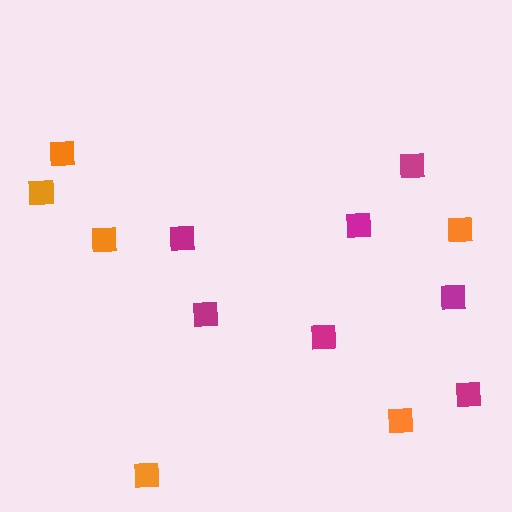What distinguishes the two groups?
There are 2 groups: one group of orange squares (6) and one group of magenta squares (7).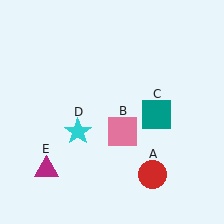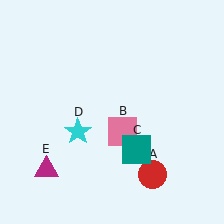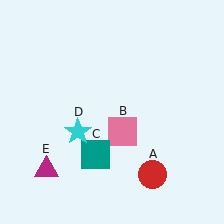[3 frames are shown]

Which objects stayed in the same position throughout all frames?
Red circle (object A) and pink square (object B) and cyan star (object D) and magenta triangle (object E) remained stationary.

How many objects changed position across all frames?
1 object changed position: teal square (object C).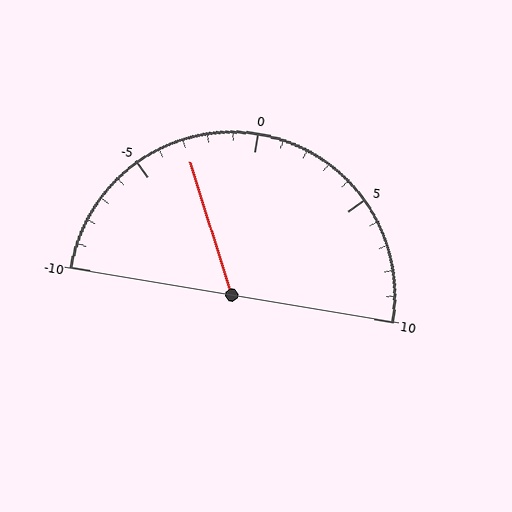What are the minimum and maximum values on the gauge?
The gauge ranges from -10 to 10.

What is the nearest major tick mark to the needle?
The nearest major tick mark is -5.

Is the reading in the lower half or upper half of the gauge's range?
The reading is in the lower half of the range (-10 to 10).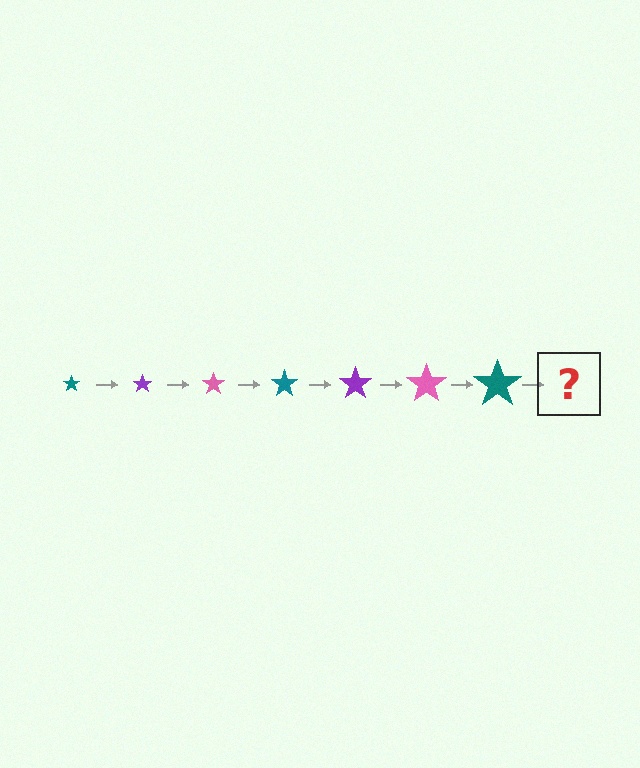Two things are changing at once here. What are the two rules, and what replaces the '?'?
The two rules are that the star grows larger each step and the color cycles through teal, purple, and pink. The '?' should be a purple star, larger than the previous one.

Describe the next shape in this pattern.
It should be a purple star, larger than the previous one.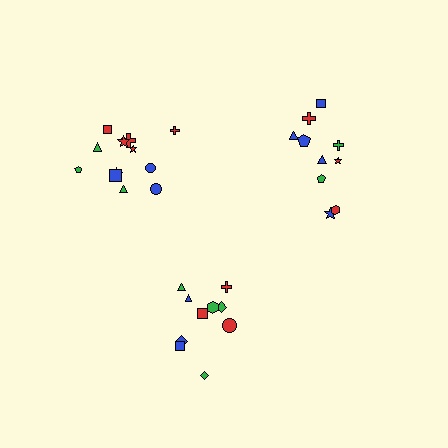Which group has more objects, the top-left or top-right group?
The top-left group.